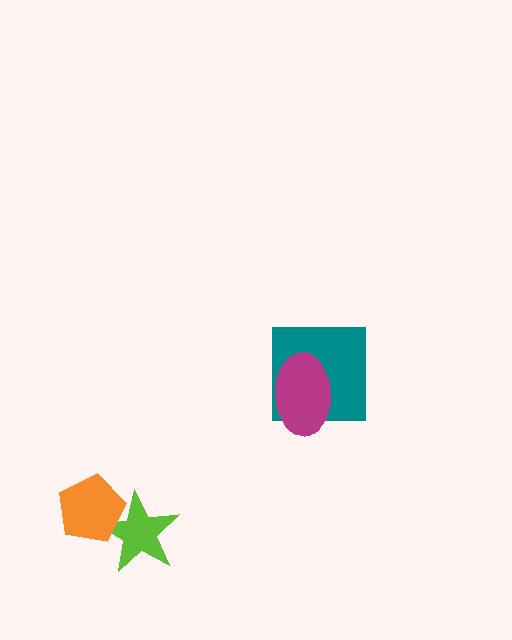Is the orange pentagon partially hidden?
No, no other shape covers it.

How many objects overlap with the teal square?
1 object overlaps with the teal square.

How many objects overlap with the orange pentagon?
1 object overlaps with the orange pentagon.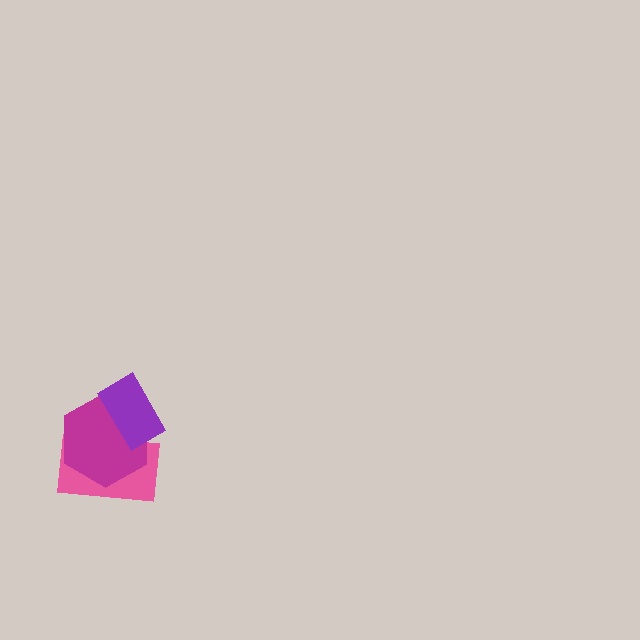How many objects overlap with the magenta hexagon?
2 objects overlap with the magenta hexagon.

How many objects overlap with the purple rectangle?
2 objects overlap with the purple rectangle.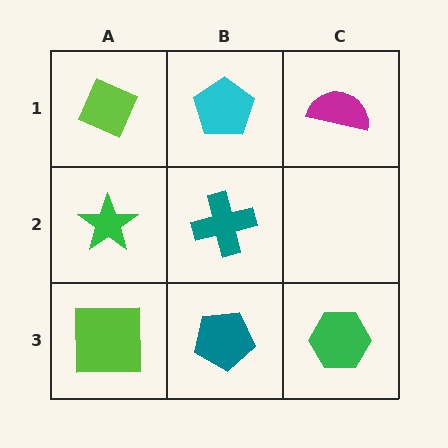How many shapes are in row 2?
2 shapes.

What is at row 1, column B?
A cyan pentagon.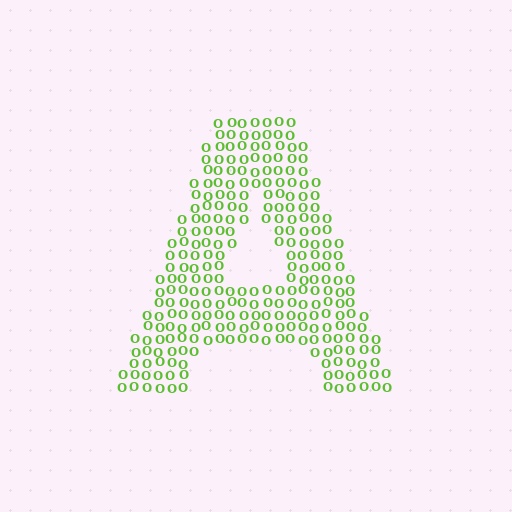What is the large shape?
The large shape is the letter A.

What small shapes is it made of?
It is made of small letter O's.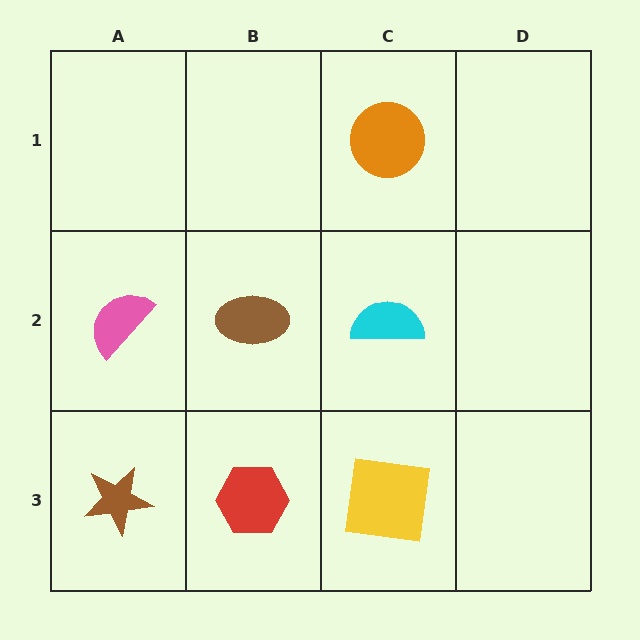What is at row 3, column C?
A yellow square.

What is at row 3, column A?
A brown star.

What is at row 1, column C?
An orange circle.